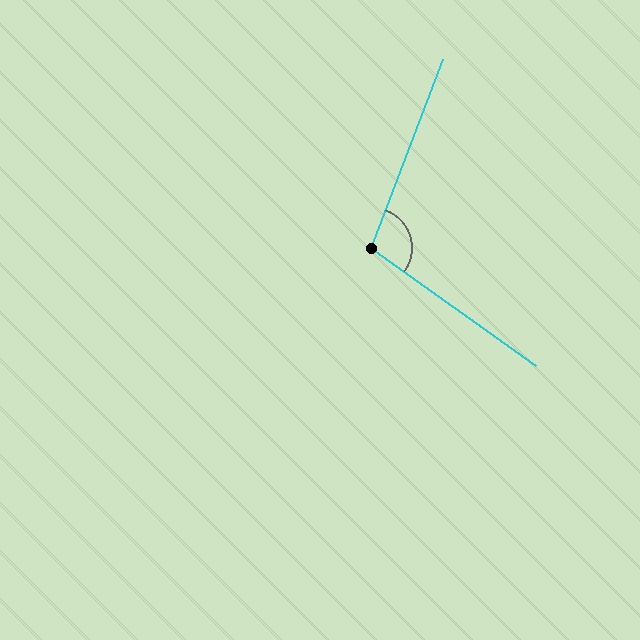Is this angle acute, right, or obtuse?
It is obtuse.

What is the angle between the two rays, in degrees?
Approximately 105 degrees.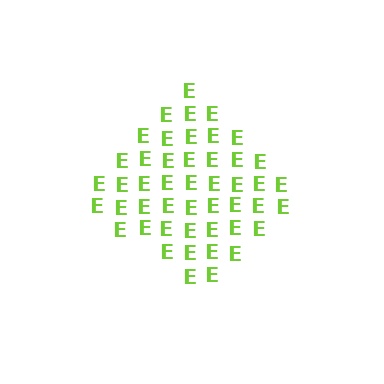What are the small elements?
The small elements are letter E's.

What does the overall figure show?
The overall figure shows a diamond.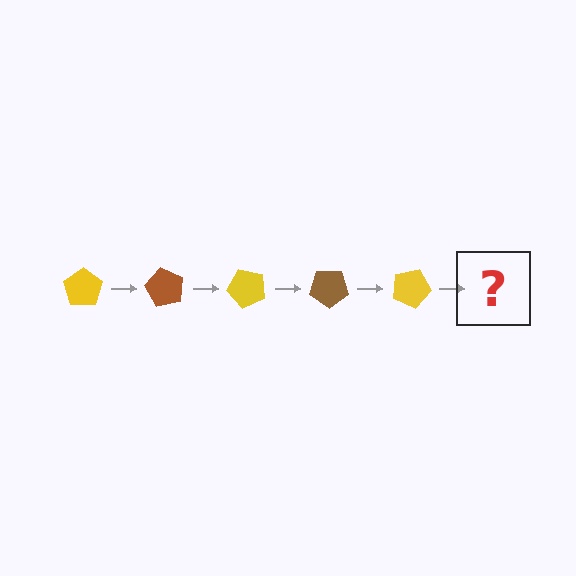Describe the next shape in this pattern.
It should be a brown pentagon, rotated 300 degrees from the start.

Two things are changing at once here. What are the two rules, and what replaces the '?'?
The two rules are that it rotates 60 degrees each step and the color cycles through yellow and brown. The '?' should be a brown pentagon, rotated 300 degrees from the start.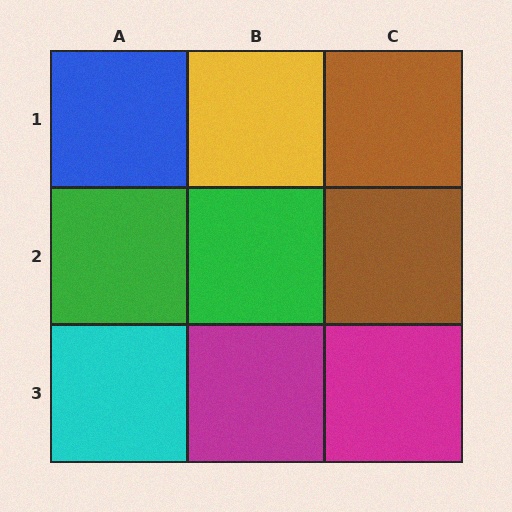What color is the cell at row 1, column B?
Yellow.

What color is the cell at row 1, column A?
Blue.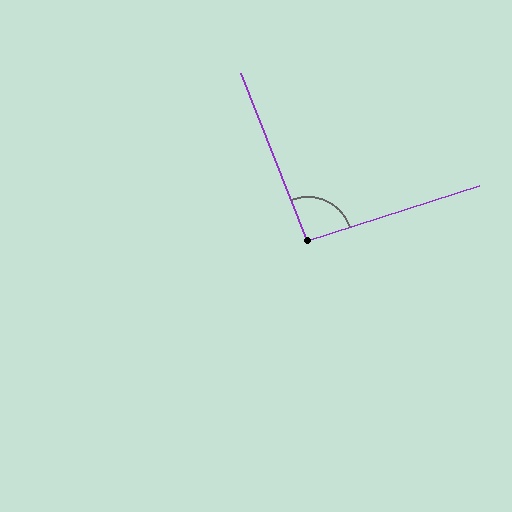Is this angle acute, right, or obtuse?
It is approximately a right angle.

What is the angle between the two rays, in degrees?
Approximately 94 degrees.